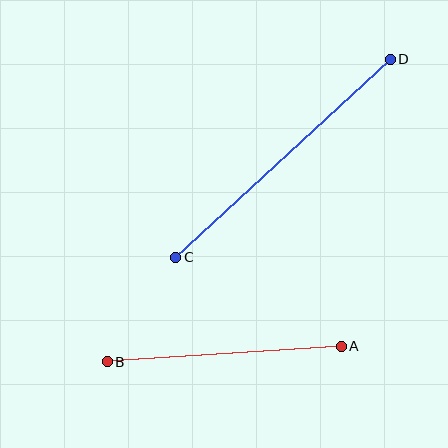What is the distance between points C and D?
The distance is approximately 292 pixels.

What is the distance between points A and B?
The distance is approximately 234 pixels.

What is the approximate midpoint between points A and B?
The midpoint is at approximately (224, 354) pixels.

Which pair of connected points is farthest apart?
Points C and D are farthest apart.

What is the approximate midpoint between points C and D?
The midpoint is at approximately (283, 158) pixels.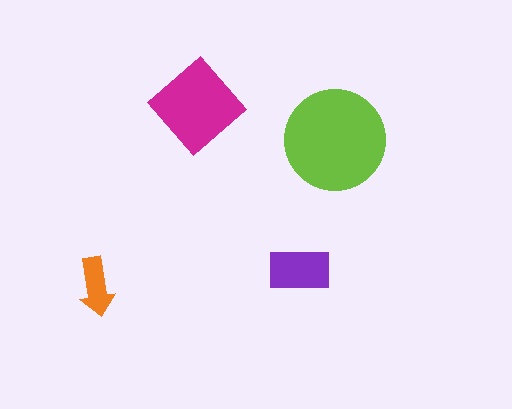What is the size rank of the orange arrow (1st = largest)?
4th.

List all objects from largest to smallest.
The lime circle, the magenta diamond, the purple rectangle, the orange arrow.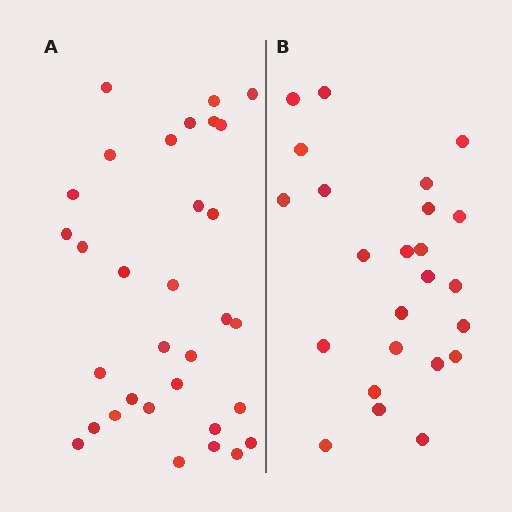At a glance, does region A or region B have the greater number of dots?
Region A (the left region) has more dots.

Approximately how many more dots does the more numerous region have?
Region A has roughly 8 or so more dots than region B.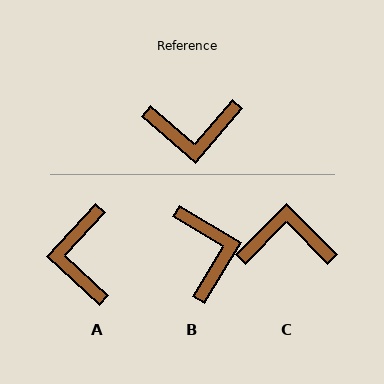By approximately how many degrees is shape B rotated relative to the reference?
Approximately 100 degrees counter-clockwise.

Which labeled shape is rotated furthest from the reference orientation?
C, about 176 degrees away.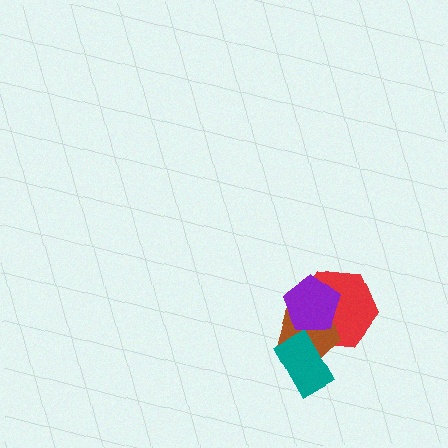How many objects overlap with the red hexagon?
3 objects overlap with the red hexagon.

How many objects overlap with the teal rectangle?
2 objects overlap with the teal rectangle.